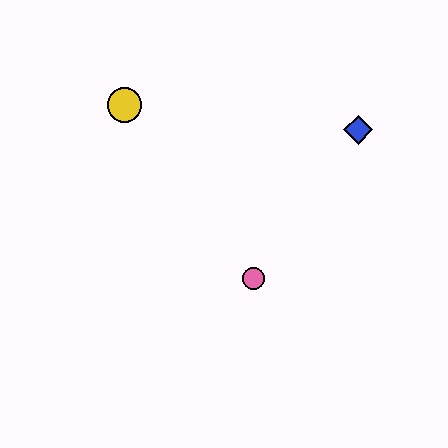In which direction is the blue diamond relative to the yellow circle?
The blue diamond is to the right of the yellow circle.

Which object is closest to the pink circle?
The blue diamond is closest to the pink circle.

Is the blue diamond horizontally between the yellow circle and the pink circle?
No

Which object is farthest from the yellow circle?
The blue diamond is farthest from the yellow circle.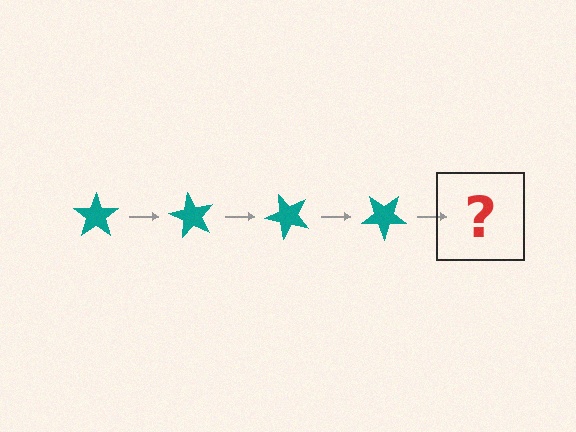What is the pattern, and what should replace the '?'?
The pattern is that the star rotates 60 degrees each step. The '?' should be a teal star rotated 240 degrees.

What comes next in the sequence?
The next element should be a teal star rotated 240 degrees.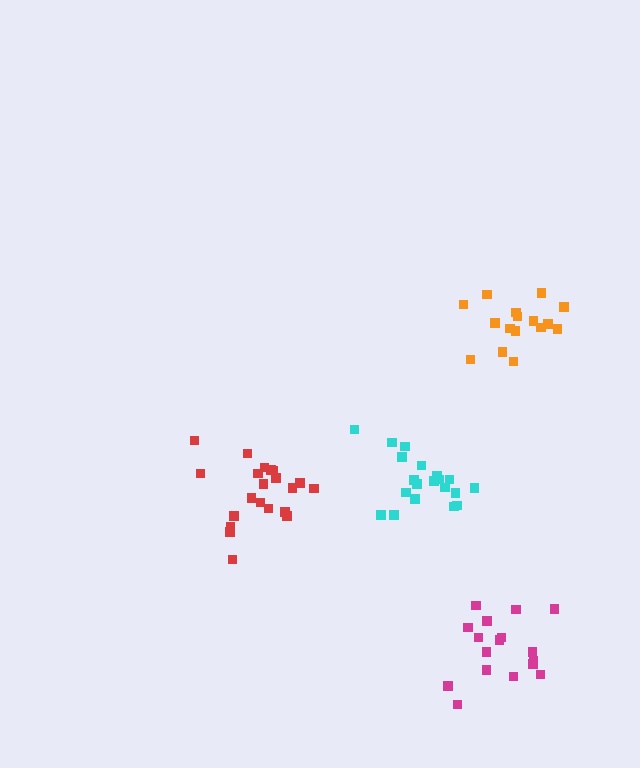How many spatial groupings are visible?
There are 4 spatial groupings.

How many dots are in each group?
Group 1: 16 dots, Group 2: 20 dots, Group 3: 17 dots, Group 4: 21 dots (74 total).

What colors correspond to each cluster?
The clusters are colored: orange, cyan, magenta, red.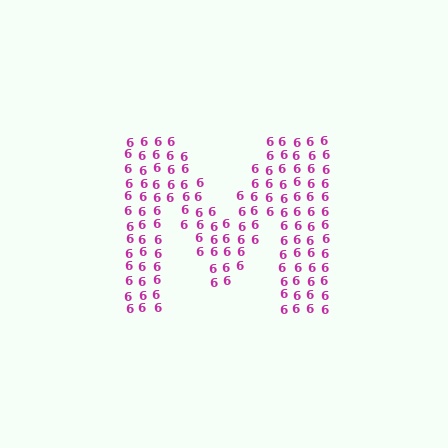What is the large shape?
The large shape is the letter M.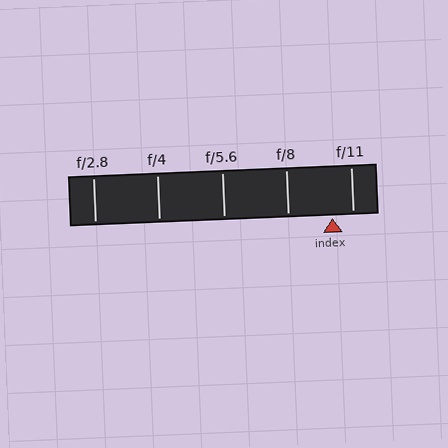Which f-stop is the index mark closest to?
The index mark is closest to f/11.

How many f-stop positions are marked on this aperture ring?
There are 5 f-stop positions marked.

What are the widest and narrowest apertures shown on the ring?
The widest aperture shown is f/2.8 and the narrowest is f/11.